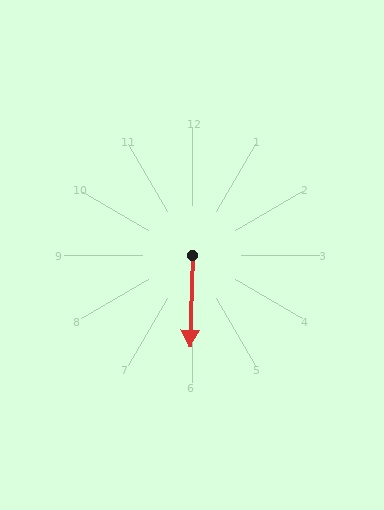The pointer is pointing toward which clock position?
Roughly 6 o'clock.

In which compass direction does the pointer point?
South.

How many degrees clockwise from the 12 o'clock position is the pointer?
Approximately 181 degrees.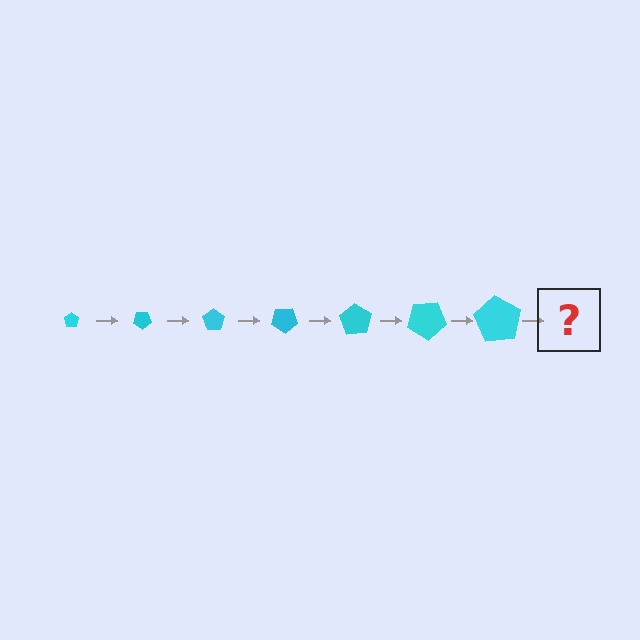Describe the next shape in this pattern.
It should be a pentagon, larger than the previous one and rotated 245 degrees from the start.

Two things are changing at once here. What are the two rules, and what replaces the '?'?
The two rules are that the pentagon grows larger each step and it rotates 35 degrees each step. The '?' should be a pentagon, larger than the previous one and rotated 245 degrees from the start.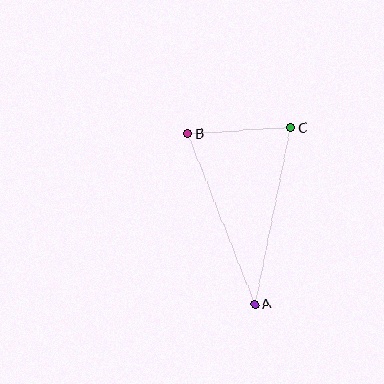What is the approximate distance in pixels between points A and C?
The distance between A and C is approximately 180 pixels.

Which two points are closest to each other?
Points B and C are closest to each other.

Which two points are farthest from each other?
Points A and B are farthest from each other.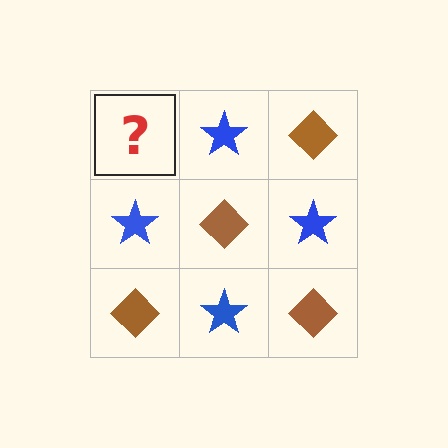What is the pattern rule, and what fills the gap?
The rule is that it alternates brown diamond and blue star in a checkerboard pattern. The gap should be filled with a brown diamond.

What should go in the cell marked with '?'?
The missing cell should contain a brown diamond.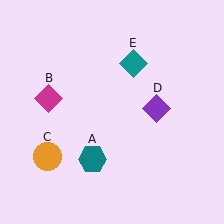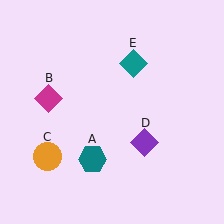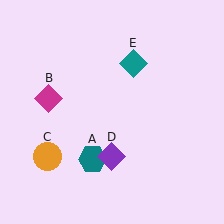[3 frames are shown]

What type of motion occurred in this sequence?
The purple diamond (object D) rotated clockwise around the center of the scene.